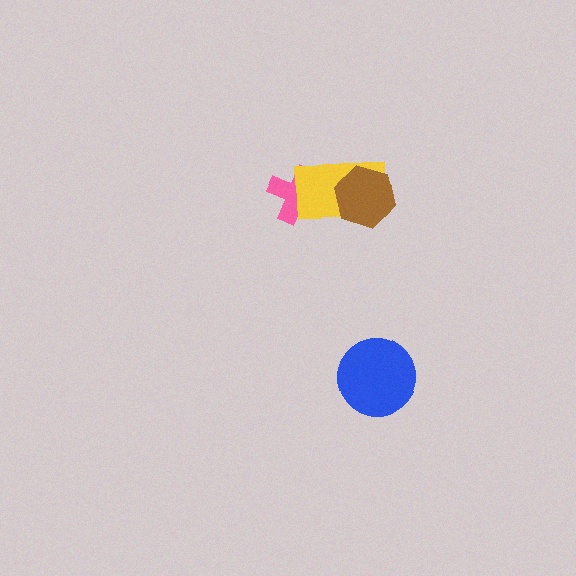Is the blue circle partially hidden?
No, no other shape covers it.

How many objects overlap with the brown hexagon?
1 object overlaps with the brown hexagon.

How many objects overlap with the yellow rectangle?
2 objects overlap with the yellow rectangle.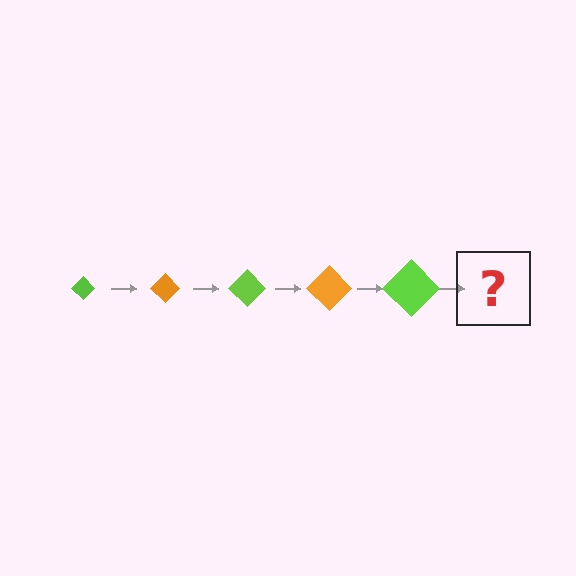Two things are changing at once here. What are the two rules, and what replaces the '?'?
The two rules are that the diamond grows larger each step and the color cycles through lime and orange. The '?' should be an orange diamond, larger than the previous one.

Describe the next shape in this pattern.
It should be an orange diamond, larger than the previous one.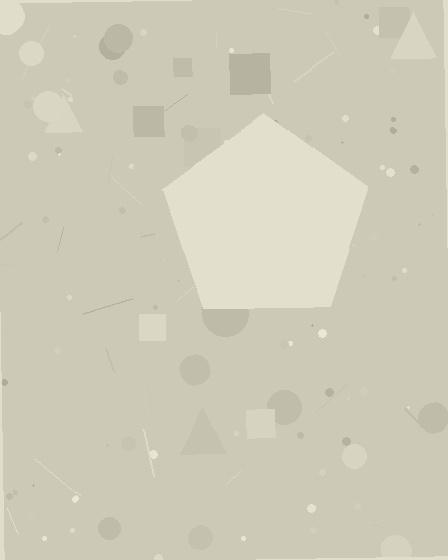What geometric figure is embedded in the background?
A pentagon is embedded in the background.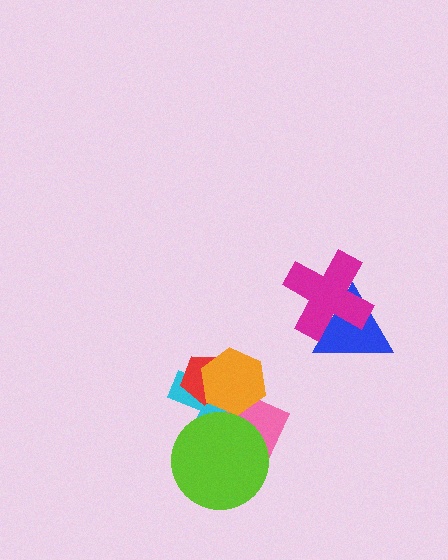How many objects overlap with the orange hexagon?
3 objects overlap with the orange hexagon.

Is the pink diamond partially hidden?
Yes, it is partially covered by another shape.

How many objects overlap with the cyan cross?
4 objects overlap with the cyan cross.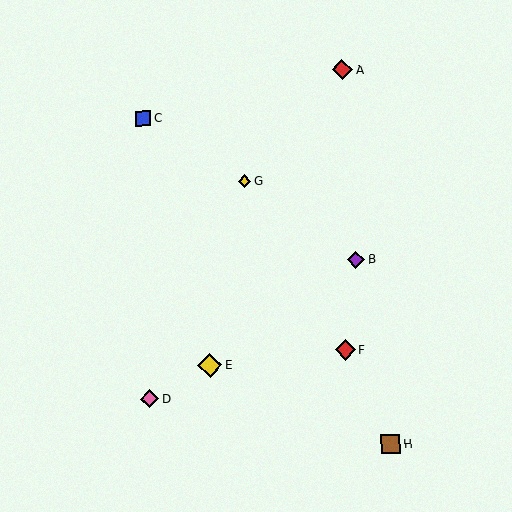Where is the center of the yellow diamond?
The center of the yellow diamond is at (245, 181).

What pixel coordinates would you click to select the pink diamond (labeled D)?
Click at (149, 399) to select the pink diamond D.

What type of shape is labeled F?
Shape F is a red diamond.